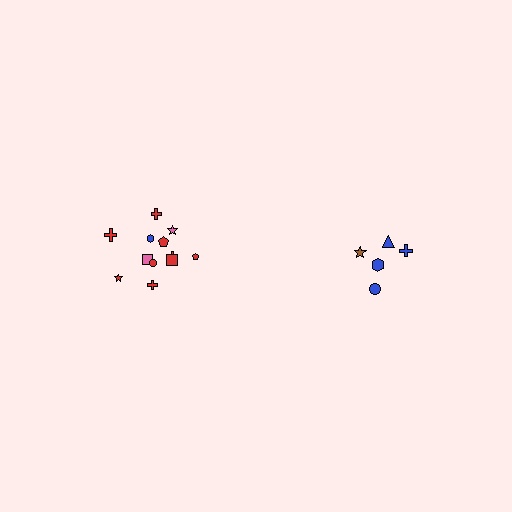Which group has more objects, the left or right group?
The left group.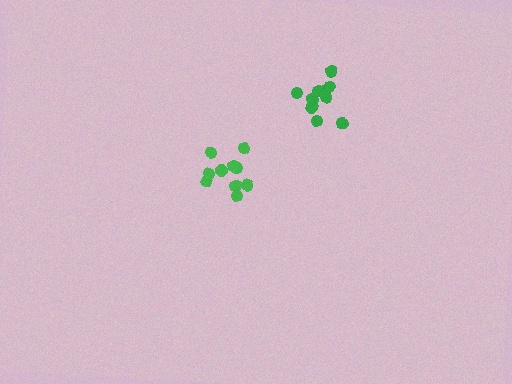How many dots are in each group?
Group 1: 11 dots, Group 2: 10 dots (21 total).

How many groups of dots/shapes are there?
There are 2 groups.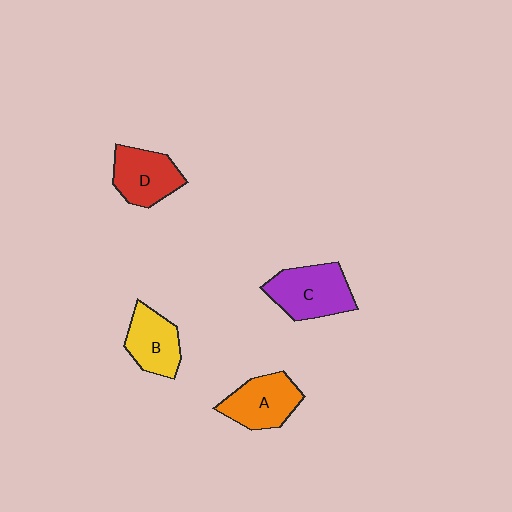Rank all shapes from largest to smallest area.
From largest to smallest: C (purple), A (orange), D (red), B (yellow).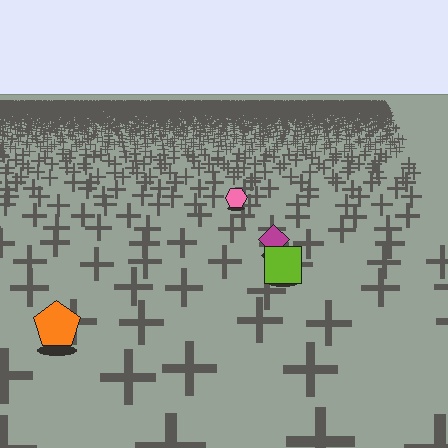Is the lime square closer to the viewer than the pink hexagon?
Yes. The lime square is closer — you can tell from the texture gradient: the ground texture is coarser near it.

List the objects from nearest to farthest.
From nearest to farthest: the orange pentagon, the lime square, the magenta diamond, the pink hexagon.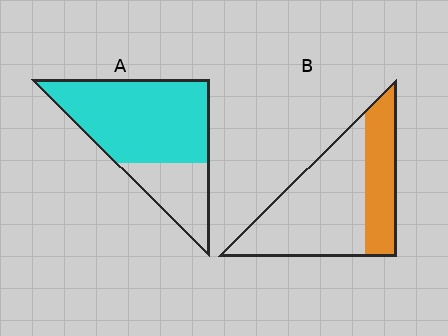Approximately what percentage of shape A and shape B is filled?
A is approximately 70% and B is approximately 30%.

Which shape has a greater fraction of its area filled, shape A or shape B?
Shape A.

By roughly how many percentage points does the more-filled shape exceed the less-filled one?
By roughly 40 percentage points (A over B).